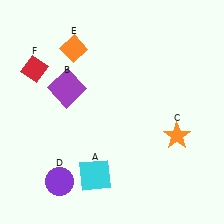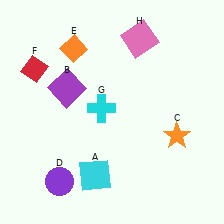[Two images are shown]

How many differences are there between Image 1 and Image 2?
There are 2 differences between the two images.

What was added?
A cyan cross (G), a pink square (H) were added in Image 2.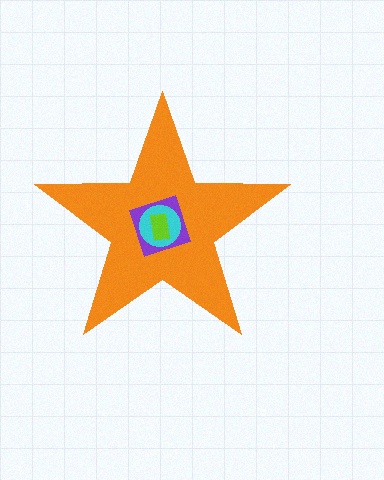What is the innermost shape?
The lime rectangle.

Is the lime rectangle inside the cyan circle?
Yes.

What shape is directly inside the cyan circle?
The lime rectangle.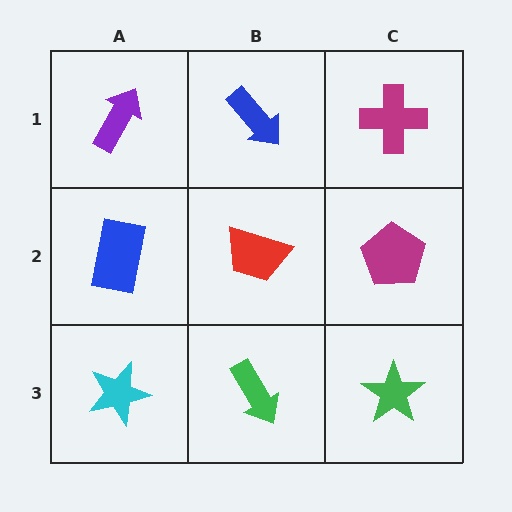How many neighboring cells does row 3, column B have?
3.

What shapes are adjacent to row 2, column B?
A blue arrow (row 1, column B), a green arrow (row 3, column B), a blue rectangle (row 2, column A), a magenta pentagon (row 2, column C).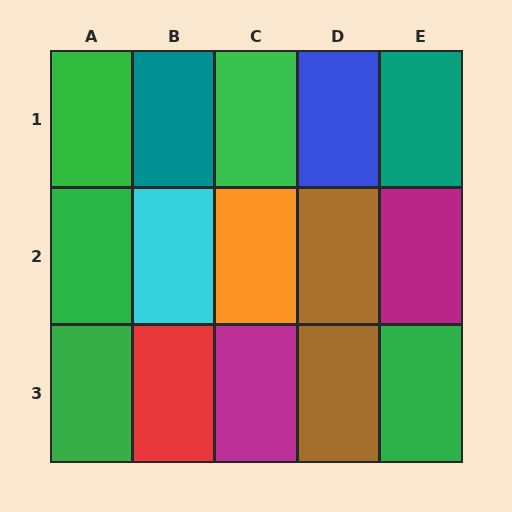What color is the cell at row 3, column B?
Red.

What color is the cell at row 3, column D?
Brown.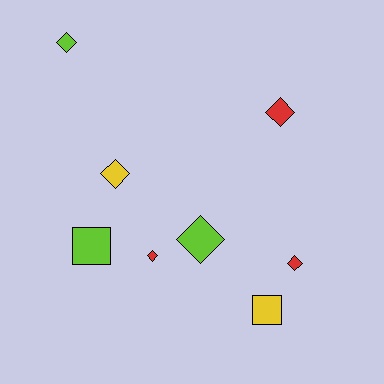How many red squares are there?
There are no red squares.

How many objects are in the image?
There are 8 objects.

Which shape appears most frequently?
Diamond, with 6 objects.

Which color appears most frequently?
Red, with 3 objects.